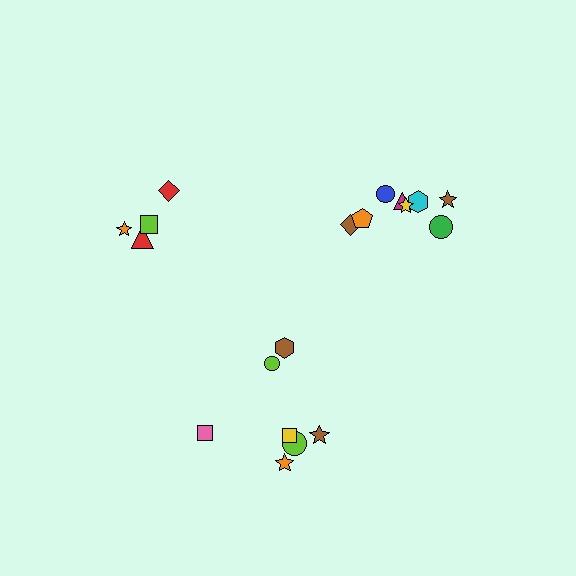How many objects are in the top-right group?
There are 8 objects.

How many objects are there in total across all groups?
There are 19 objects.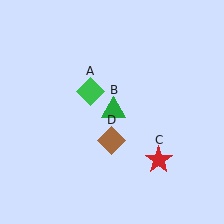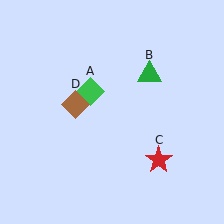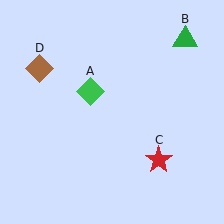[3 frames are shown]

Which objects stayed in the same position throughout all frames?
Green diamond (object A) and red star (object C) remained stationary.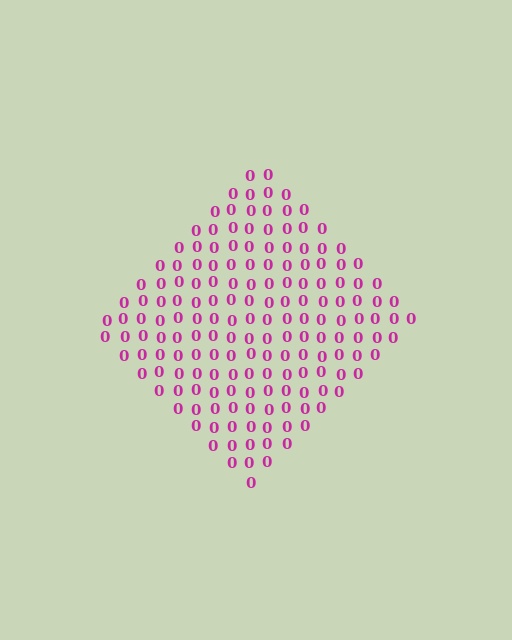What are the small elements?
The small elements are digit 0's.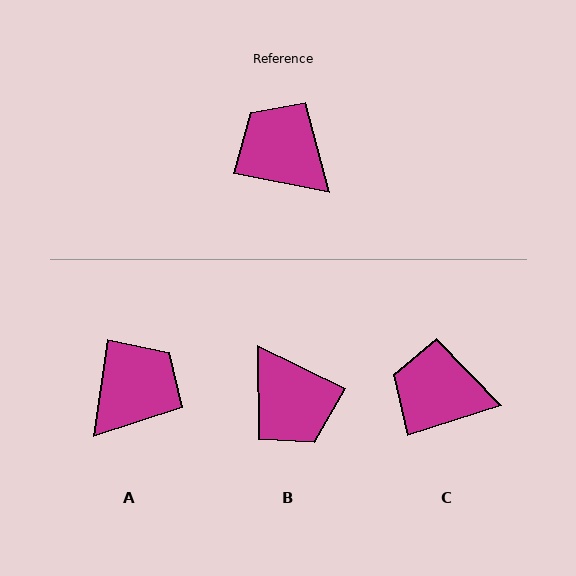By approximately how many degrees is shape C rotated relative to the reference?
Approximately 29 degrees counter-clockwise.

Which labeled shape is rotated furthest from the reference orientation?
B, about 165 degrees away.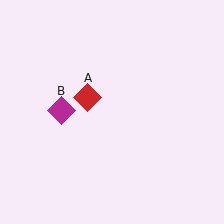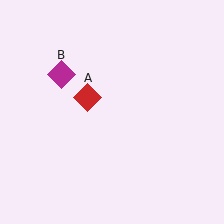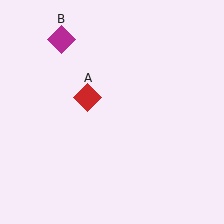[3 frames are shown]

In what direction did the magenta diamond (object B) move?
The magenta diamond (object B) moved up.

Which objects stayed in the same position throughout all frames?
Red diamond (object A) remained stationary.